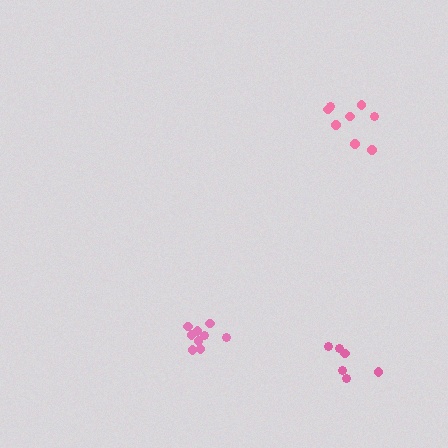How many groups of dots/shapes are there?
There are 3 groups.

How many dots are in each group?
Group 1: 8 dots, Group 2: 9 dots, Group 3: 6 dots (23 total).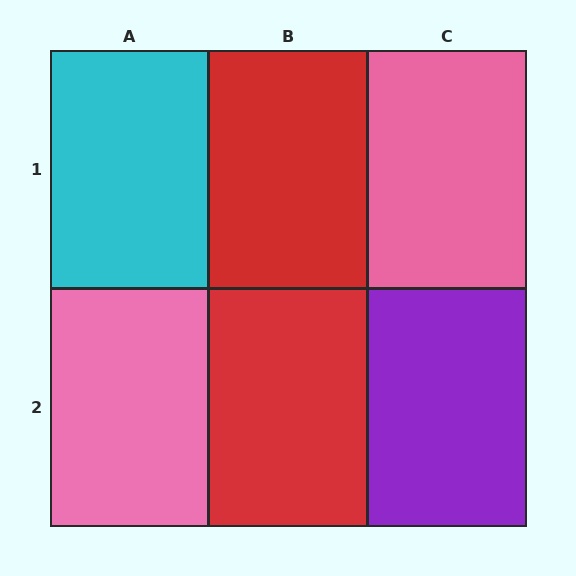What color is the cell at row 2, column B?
Red.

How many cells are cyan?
1 cell is cyan.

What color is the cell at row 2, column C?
Purple.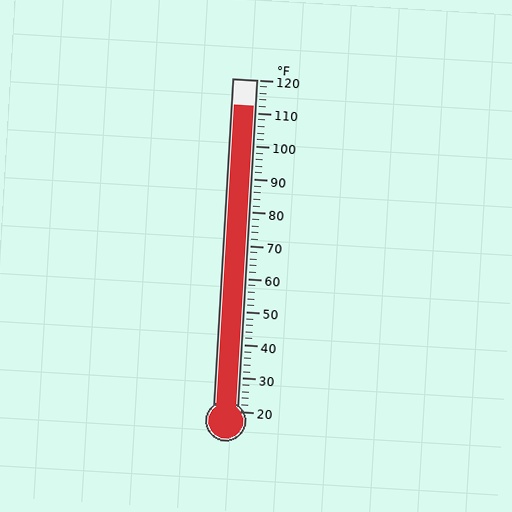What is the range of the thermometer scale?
The thermometer scale ranges from 20°F to 120°F.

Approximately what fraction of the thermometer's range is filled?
The thermometer is filled to approximately 90% of its range.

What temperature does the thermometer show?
The thermometer shows approximately 112°F.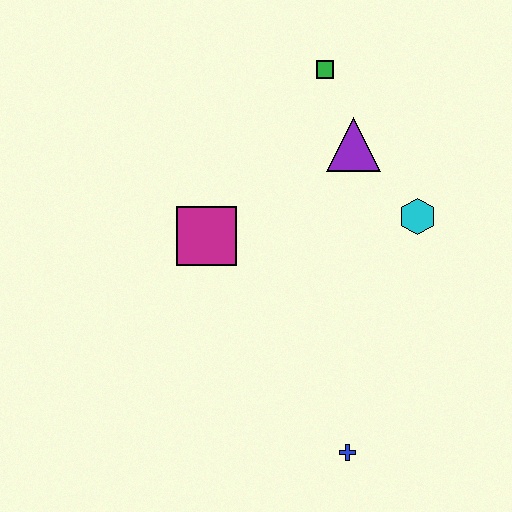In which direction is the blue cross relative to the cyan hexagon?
The blue cross is below the cyan hexagon.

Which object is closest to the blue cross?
The cyan hexagon is closest to the blue cross.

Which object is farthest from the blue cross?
The green square is farthest from the blue cross.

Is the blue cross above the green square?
No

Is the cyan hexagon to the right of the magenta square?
Yes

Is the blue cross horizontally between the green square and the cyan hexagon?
Yes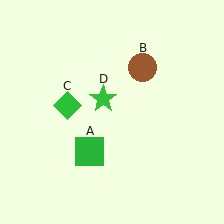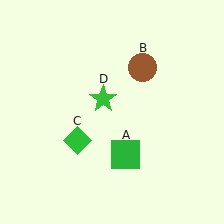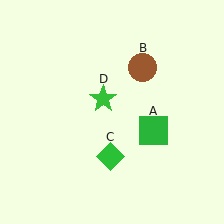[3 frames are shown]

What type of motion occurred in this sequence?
The green square (object A), green diamond (object C) rotated counterclockwise around the center of the scene.